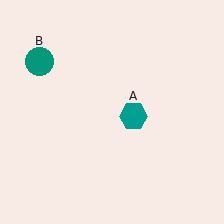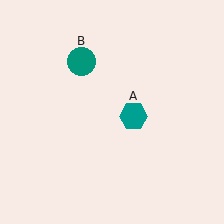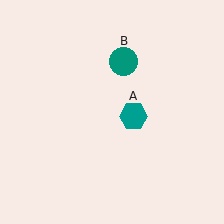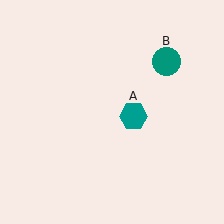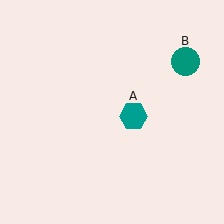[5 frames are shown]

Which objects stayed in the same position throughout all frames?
Teal hexagon (object A) remained stationary.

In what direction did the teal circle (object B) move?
The teal circle (object B) moved right.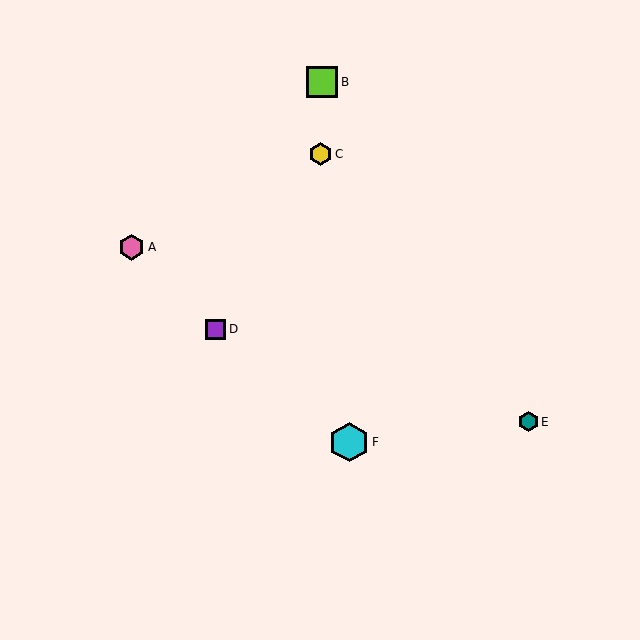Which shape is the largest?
The cyan hexagon (labeled F) is the largest.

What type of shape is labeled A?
Shape A is a pink hexagon.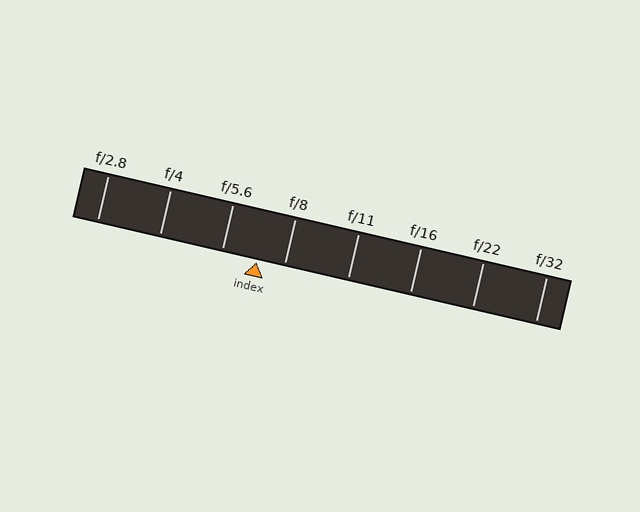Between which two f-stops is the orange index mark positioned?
The index mark is between f/5.6 and f/8.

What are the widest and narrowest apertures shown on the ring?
The widest aperture shown is f/2.8 and the narrowest is f/32.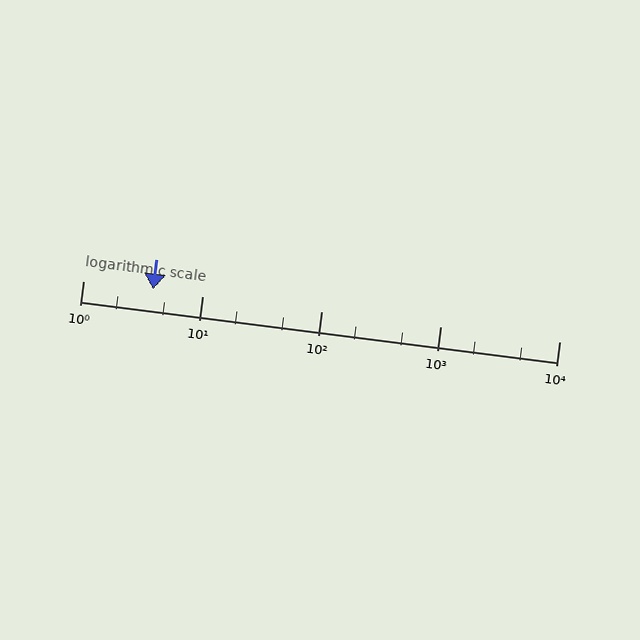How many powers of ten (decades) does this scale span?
The scale spans 4 decades, from 1 to 10000.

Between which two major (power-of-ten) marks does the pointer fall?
The pointer is between 1 and 10.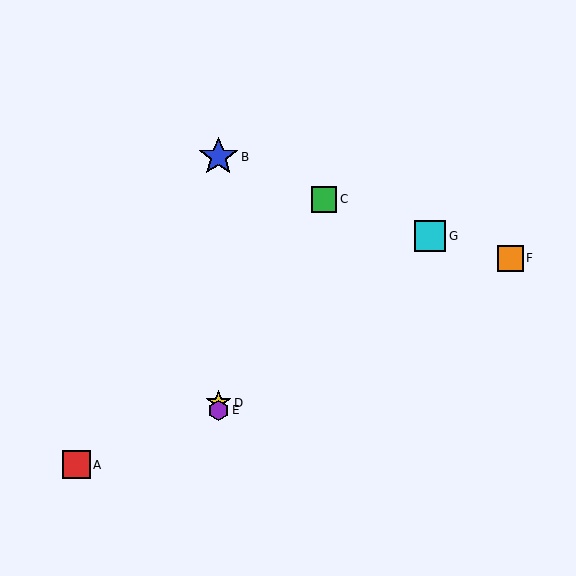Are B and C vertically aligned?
No, B is at x≈218 and C is at x≈324.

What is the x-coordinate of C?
Object C is at x≈324.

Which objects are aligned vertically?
Objects B, D, E are aligned vertically.